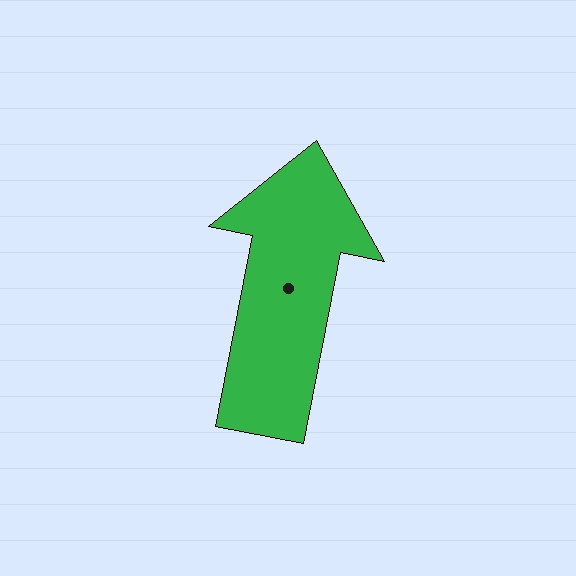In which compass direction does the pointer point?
North.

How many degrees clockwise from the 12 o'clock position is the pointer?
Approximately 11 degrees.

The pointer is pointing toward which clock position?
Roughly 12 o'clock.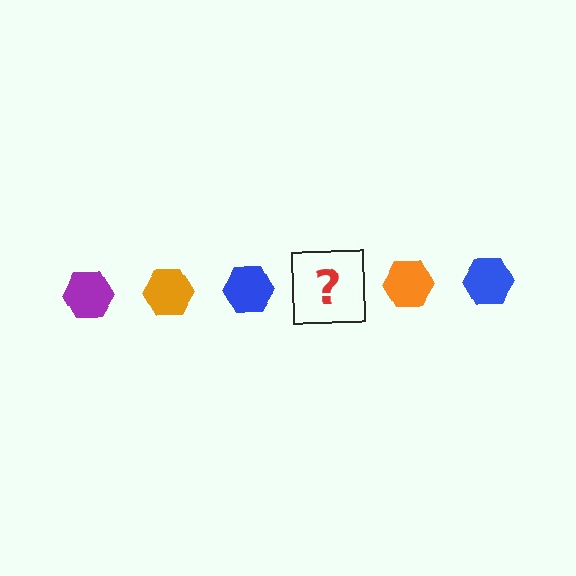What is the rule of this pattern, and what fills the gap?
The rule is that the pattern cycles through purple, orange, blue hexagons. The gap should be filled with a purple hexagon.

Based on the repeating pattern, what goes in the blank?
The blank should be a purple hexagon.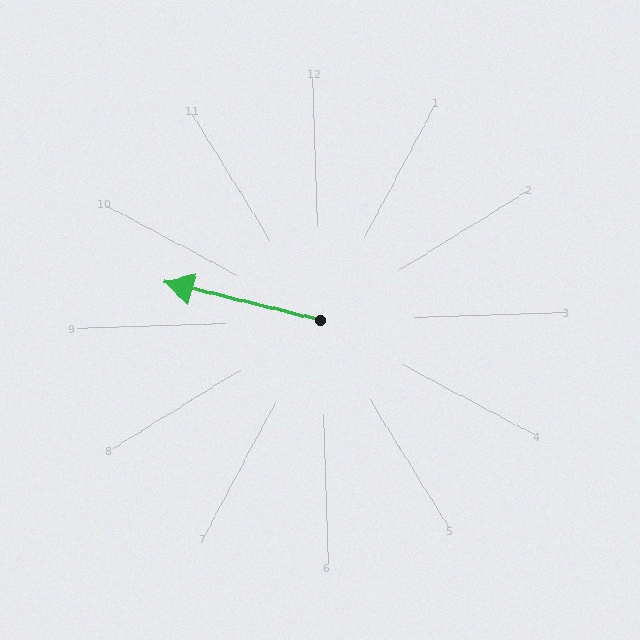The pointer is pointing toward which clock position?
Roughly 10 o'clock.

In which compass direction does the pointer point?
West.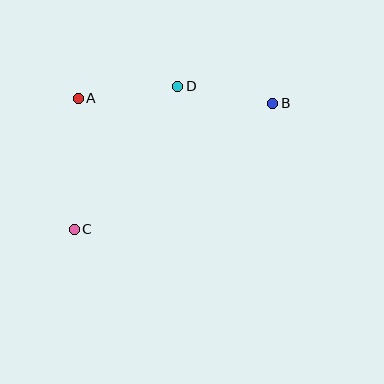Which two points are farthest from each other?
Points B and C are farthest from each other.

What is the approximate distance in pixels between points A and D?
The distance between A and D is approximately 100 pixels.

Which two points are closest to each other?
Points B and D are closest to each other.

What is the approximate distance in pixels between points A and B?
The distance between A and B is approximately 195 pixels.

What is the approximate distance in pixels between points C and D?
The distance between C and D is approximately 176 pixels.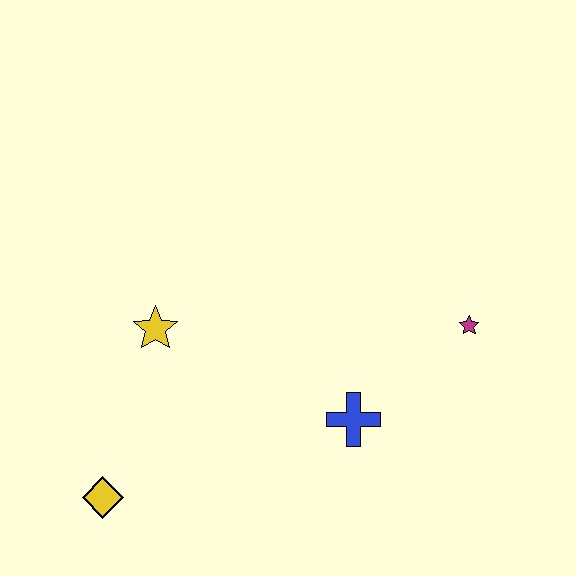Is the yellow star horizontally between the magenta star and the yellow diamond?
Yes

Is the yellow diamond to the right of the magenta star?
No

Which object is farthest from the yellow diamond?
The magenta star is farthest from the yellow diamond.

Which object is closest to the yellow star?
The yellow diamond is closest to the yellow star.